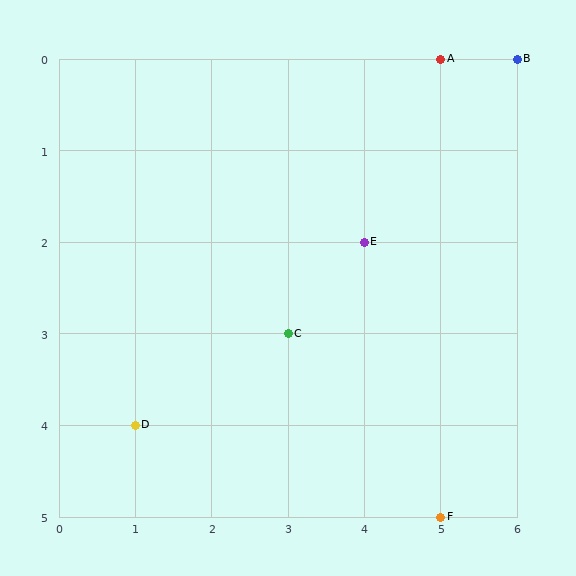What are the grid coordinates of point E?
Point E is at grid coordinates (4, 2).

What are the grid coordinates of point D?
Point D is at grid coordinates (1, 4).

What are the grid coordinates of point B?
Point B is at grid coordinates (6, 0).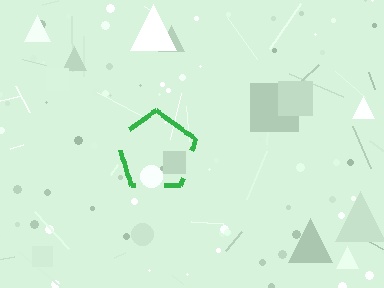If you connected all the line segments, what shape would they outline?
They would outline a pentagon.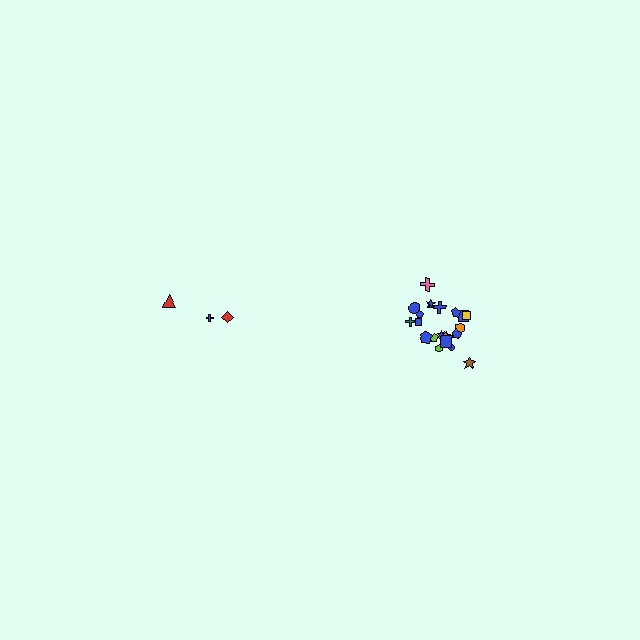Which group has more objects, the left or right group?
The right group.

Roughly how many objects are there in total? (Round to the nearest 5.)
Roughly 25 objects in total.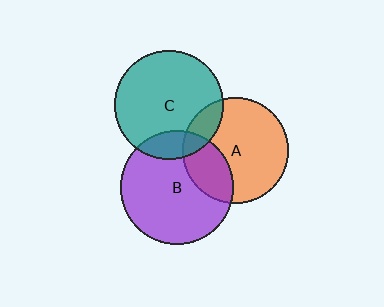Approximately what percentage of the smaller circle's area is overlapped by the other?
Approximately 15%.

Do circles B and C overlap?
Yes.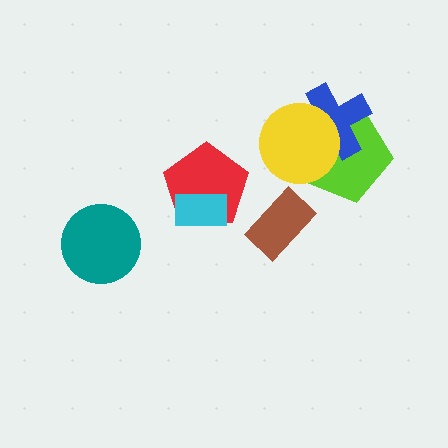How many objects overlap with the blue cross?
2 objects overlap with the blue cross.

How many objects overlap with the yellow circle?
2 objects overlap with the yellow circle.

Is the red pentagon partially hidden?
Yes, it is partially covered by another shape.